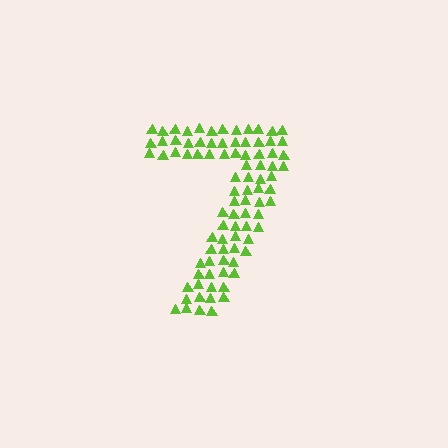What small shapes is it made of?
It is made of small triangles.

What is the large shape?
The large shape is the digit 7.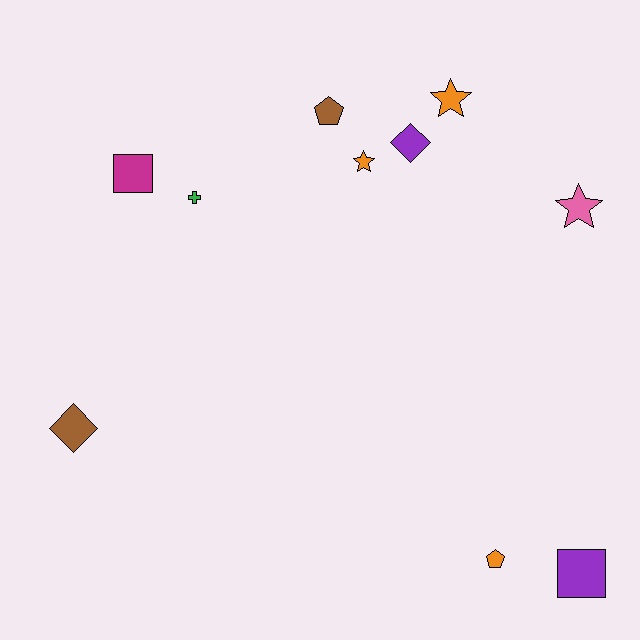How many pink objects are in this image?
There is 1 pink object.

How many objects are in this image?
There are 10 objects.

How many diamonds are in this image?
There are 2 diamonds.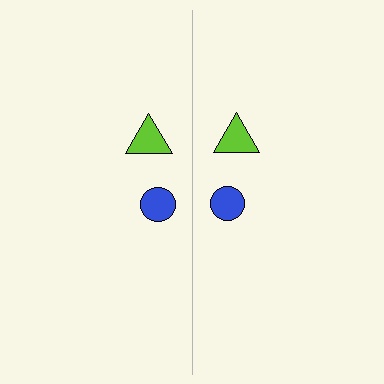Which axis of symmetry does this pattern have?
The pattern has a vertical axis of symmetry running through the center of the image.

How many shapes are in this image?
There are 4 shapes in this image.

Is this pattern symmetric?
Yes, this pattern has bilateral (reflection) symmetry.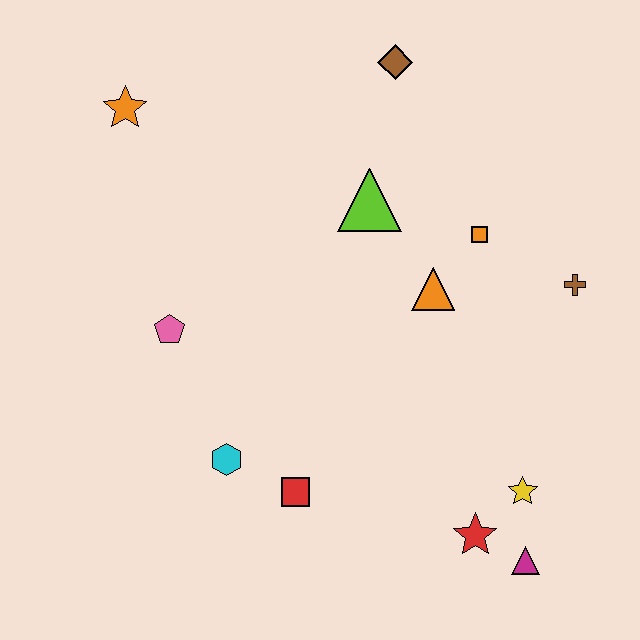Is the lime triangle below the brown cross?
No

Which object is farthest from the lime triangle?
The magenta triangle is farthest from the lime triangle.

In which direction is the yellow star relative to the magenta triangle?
The yellow star is above the magenta triangle.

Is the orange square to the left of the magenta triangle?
Yes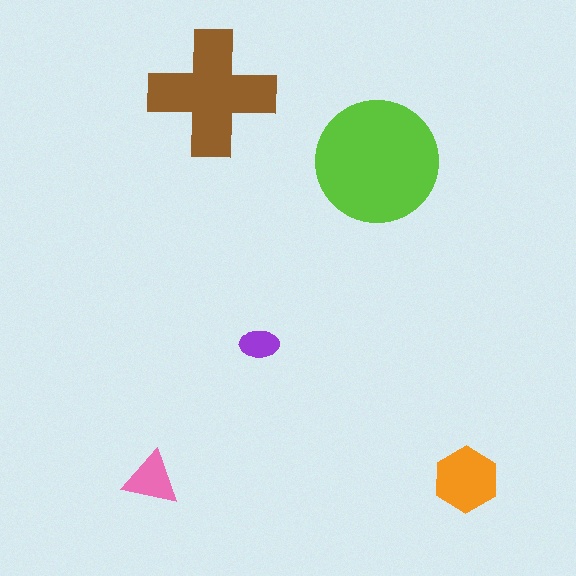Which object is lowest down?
The orange hexagon is bottommost.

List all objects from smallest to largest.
The purple ellipse, the pink triangle, the orange hexagon, the brown cross, the lime circle.